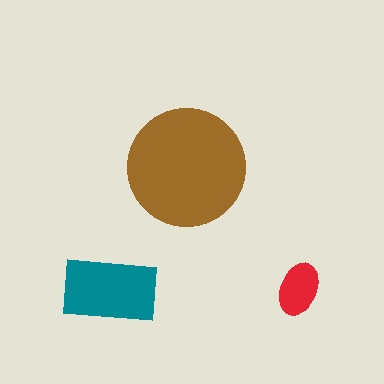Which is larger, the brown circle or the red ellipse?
The brown circle.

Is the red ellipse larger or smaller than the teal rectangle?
Smaller.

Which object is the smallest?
The red ellipse.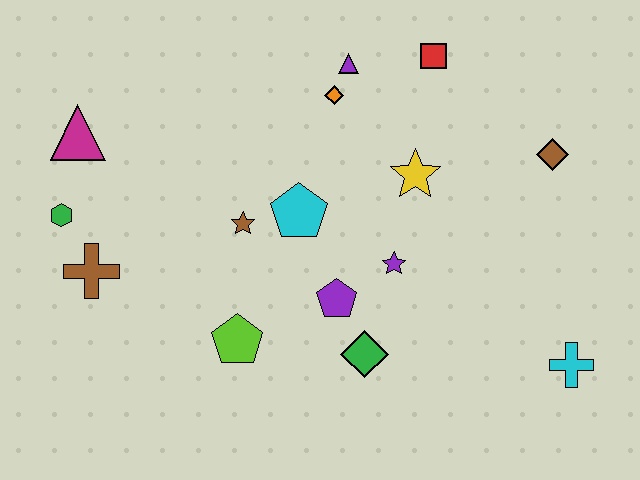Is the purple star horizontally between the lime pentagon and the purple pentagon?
No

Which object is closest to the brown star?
The cyan pentagon is closest to the brown star.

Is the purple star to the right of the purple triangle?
Yes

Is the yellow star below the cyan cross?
No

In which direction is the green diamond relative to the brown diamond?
The green diamond is below the brown diamond.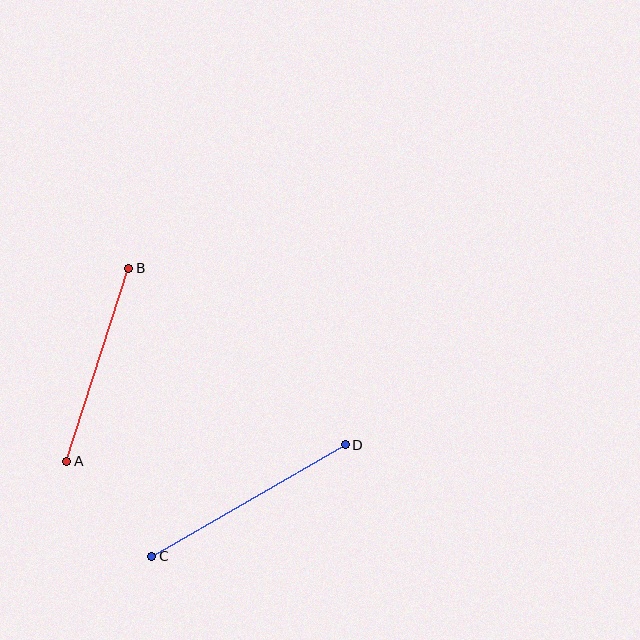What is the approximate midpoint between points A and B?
The midpoint is at approximately (98, 365) pixels.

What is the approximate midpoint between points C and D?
The midpoint is at approximately (249, 501) pixels.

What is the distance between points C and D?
The distance is approximately 224 pixels.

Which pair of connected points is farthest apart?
Points C and D are farthest apart.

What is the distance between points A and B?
The distance is approximately 203 pixels.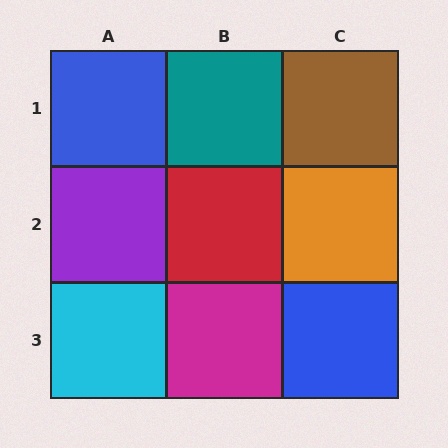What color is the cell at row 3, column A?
Cyan.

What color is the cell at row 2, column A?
Purple.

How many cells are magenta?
1 cell is magenta.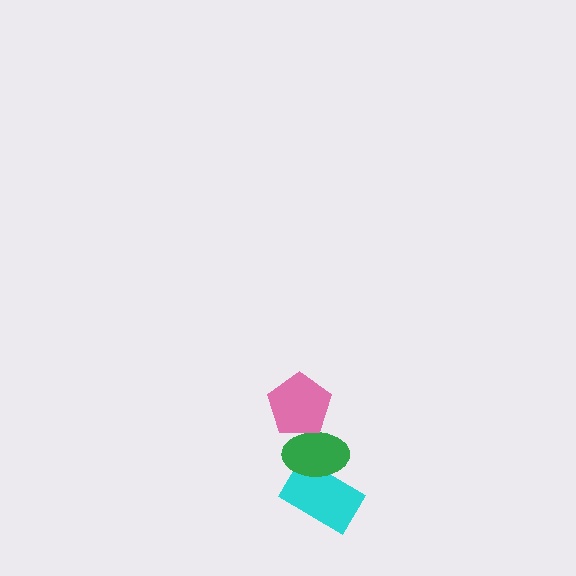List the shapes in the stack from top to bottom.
From top to bottom: the pink pentagon, the green ellipse, the cyan rectangle.